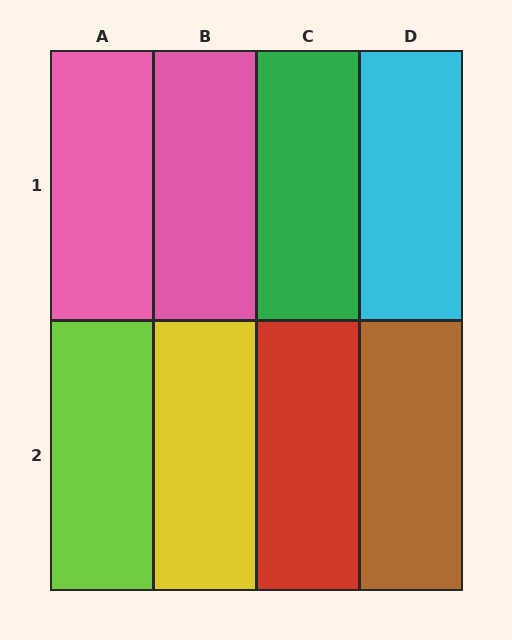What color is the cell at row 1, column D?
Cyan.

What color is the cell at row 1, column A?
Pink.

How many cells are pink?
2 cells are pink.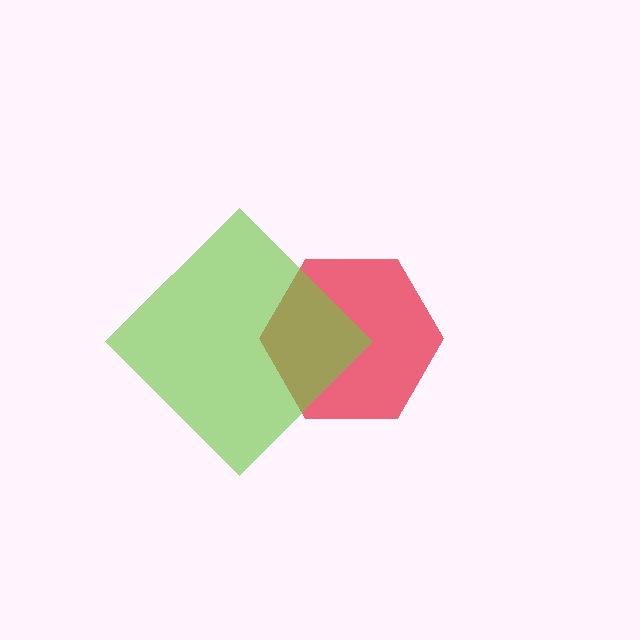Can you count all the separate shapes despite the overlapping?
Yes, there are 2 separate shapes.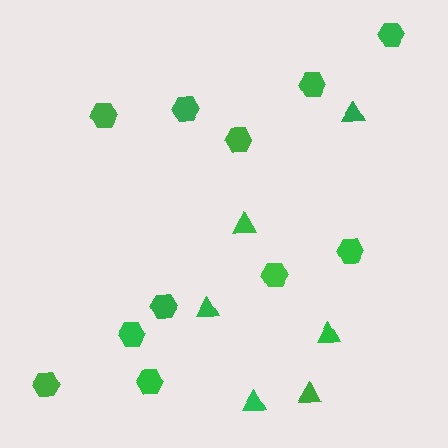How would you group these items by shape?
There are 2 groups: one group of triangles (6) and one group of hexagons (11).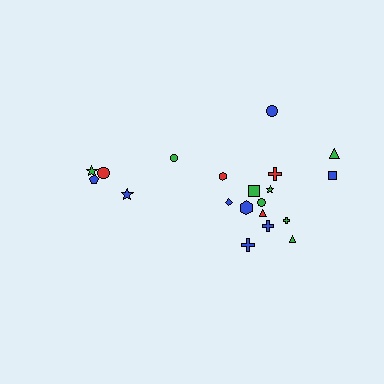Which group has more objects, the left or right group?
The right group.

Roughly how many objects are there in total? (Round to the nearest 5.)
Roughly 20 objects in total.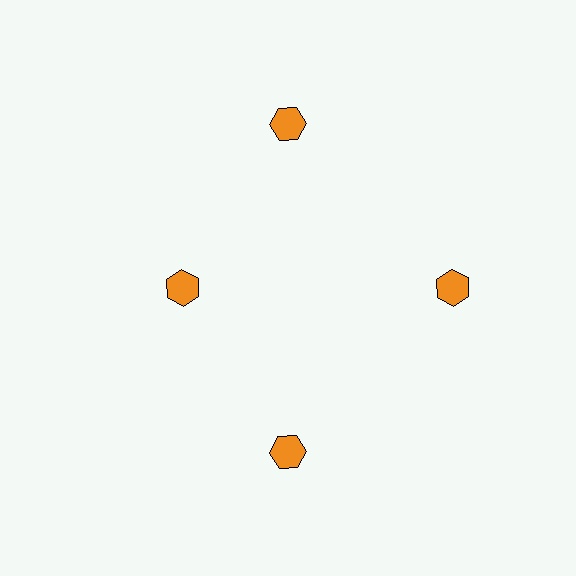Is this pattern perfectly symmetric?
No. The 4 orange hexagons are arranged in a ring, but one element near the 9 o'clock position is pulled inward toward the center, breaking the 4-fold rotational symmetry.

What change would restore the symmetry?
The symmetry would be restored by moving it outward, back onto the ring so that all 4 hexagons sit at equal angles and equal distance from the center.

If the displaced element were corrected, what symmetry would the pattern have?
It would have 4-fold rotational symmetry — the pattern would map onto itself every 90 degrees.